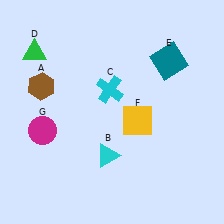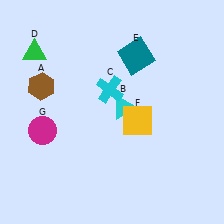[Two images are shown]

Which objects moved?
The objects that moved are: the cyan triangle (B), the teal square (E).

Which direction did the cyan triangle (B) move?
The cyan triangle (B) moved up.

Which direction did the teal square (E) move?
The teal square (E) moved left.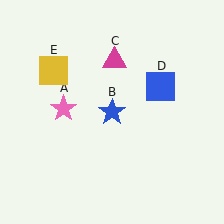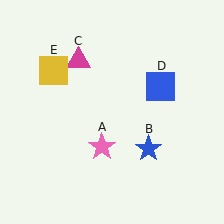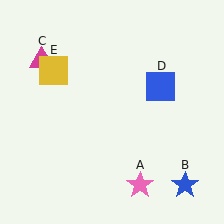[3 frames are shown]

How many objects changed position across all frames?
3 objects changed position: pink star (object A), blue star (object B), magenta triangle (object C).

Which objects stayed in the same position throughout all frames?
Blue square (object D) and yellow square (object E) remained stationary.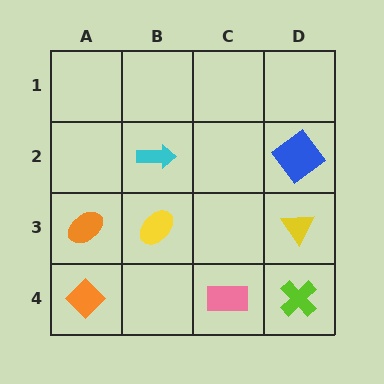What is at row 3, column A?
An orange ellipse.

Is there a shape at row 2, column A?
No, that cell is empty.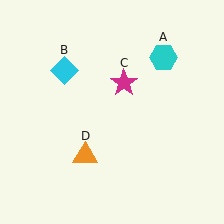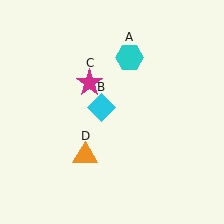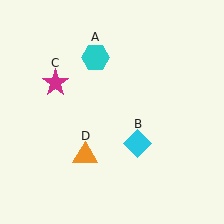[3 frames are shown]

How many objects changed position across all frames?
3 objects changed position: cyan hexagon (object A), cyan diamond (object B), magenta star (object C).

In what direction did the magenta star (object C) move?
The magenta star (object C) moved left.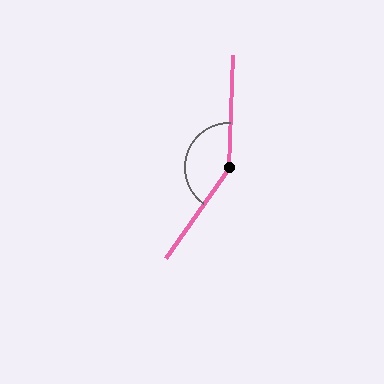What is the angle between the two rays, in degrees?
Approximately 147 degrees.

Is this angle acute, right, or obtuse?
It is obtuse.